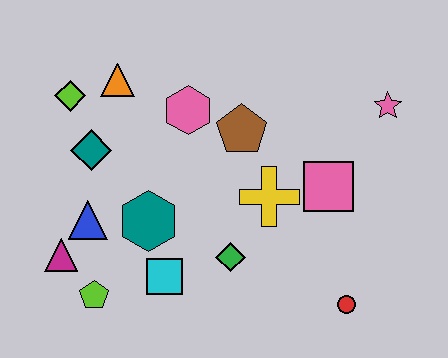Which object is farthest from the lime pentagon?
The pink star is farthest from the lime pentagon.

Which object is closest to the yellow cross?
The pink square is closest to the yellow cross.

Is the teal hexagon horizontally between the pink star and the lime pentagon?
Yes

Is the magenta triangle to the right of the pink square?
No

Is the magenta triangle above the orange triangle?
No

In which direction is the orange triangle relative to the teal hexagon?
The orange triangle is above the teal hexagon.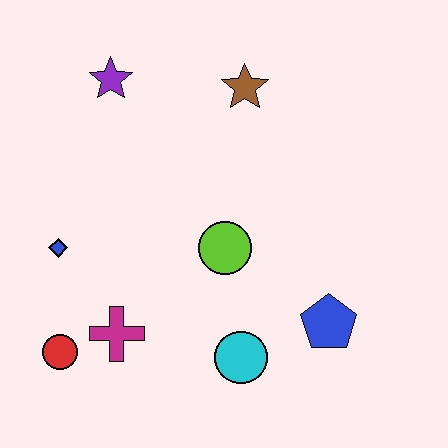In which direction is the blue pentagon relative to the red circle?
The blue pentagon is to the right of the red circle.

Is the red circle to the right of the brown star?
No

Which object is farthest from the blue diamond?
The blue pentagon is farthest from the blue diamond.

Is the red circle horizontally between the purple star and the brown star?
No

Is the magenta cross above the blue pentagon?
No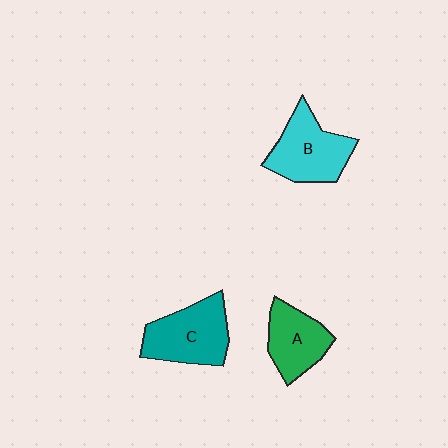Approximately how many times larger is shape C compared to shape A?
Approximately 1.3 times.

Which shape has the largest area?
Shape C (teal).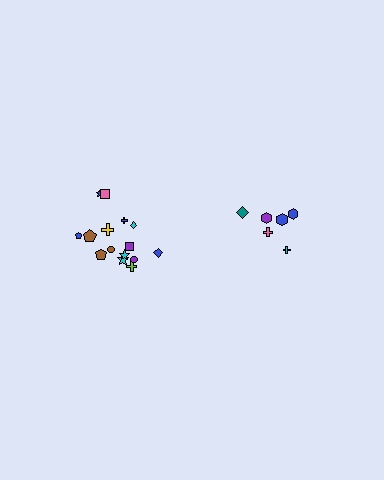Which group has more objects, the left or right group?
The left group.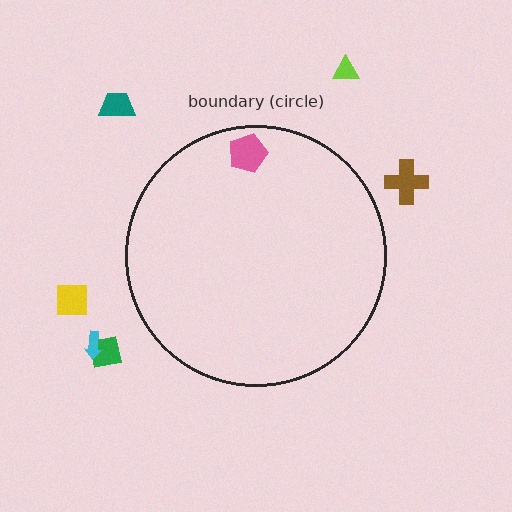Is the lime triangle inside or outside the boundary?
Outside.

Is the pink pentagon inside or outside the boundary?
Inside.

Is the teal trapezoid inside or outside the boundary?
Outside.